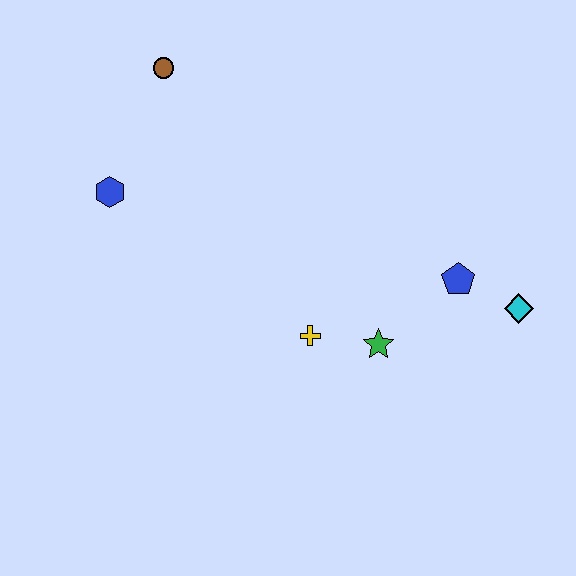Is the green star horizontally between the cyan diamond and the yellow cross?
Yes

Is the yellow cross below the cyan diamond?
Yes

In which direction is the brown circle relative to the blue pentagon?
The brown circle is to the left of the blue pentagon.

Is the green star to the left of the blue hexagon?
No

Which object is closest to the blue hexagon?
The brown circle is closest to the blue hexagon.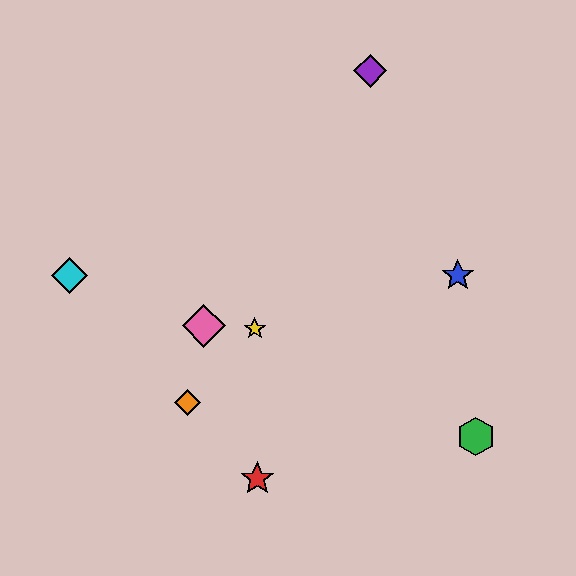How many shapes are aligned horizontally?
2 shapes (the blue star, the cyan diamond) are aligned horizontally.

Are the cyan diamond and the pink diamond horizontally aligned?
No, the cyan diamond is at y≈276 and the pink diamond is at y≈326.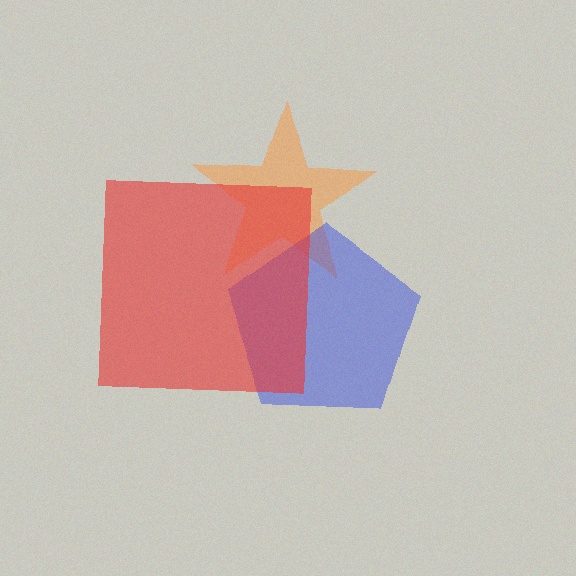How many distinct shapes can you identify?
There are 3 distinct shapes: an orange star, a blue pentagon, a red square.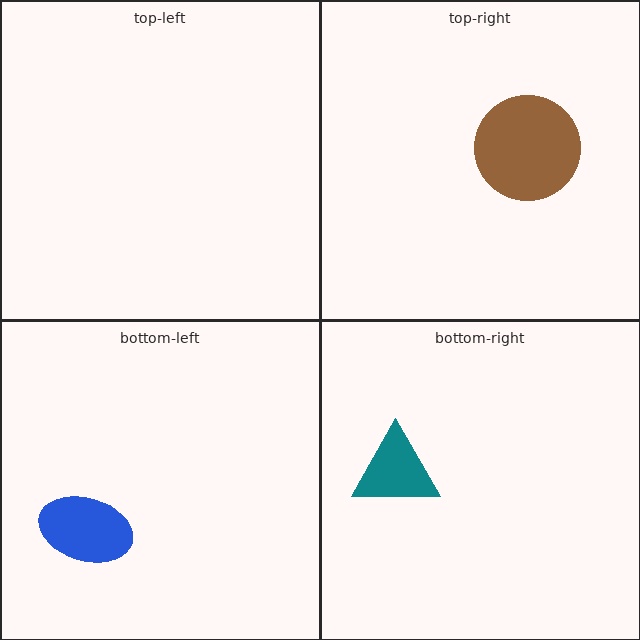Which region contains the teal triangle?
The bottom-right region.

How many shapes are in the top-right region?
1.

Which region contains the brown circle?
The top-right region.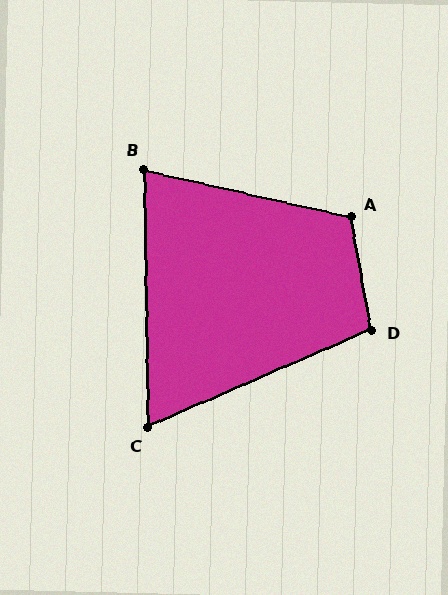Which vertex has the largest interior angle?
A, at approximately 113 degrees.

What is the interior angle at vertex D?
Approximately 104 degrees (obtuse).